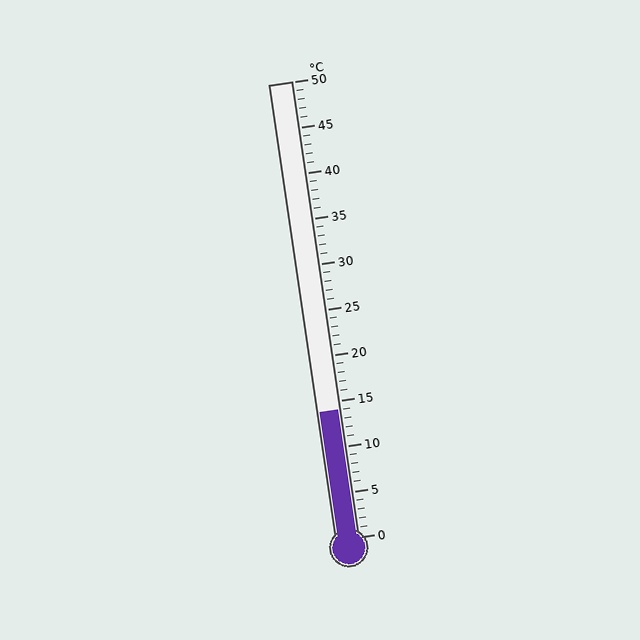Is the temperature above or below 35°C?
The temperature is below 35°C.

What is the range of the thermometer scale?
The thermometer scale ranges from 0°C to 50°C.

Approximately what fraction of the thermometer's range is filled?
The thermometer is filled to approximately 30% of its range.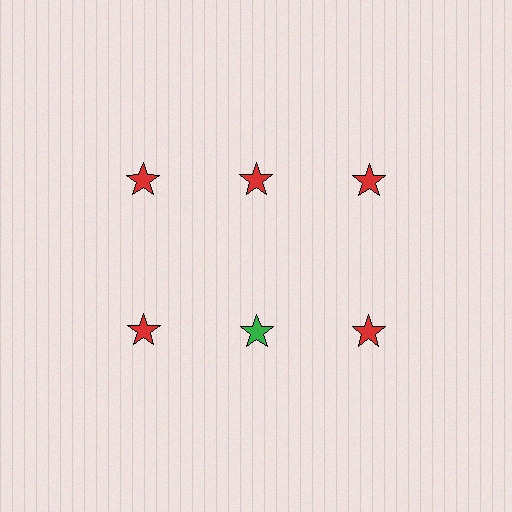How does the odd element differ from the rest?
It has a different color: green instead of red.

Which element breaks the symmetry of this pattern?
The green star in the second row, second from left column breaks the symmetry. All other shapes are red stars.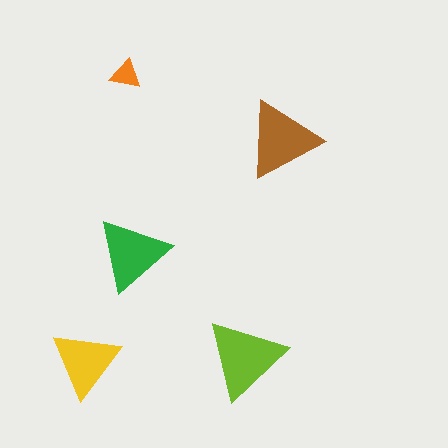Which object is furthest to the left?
The yellow triangle is leftmost.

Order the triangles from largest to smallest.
the lime one, the brown one, the green one, the yellow one, the orange one.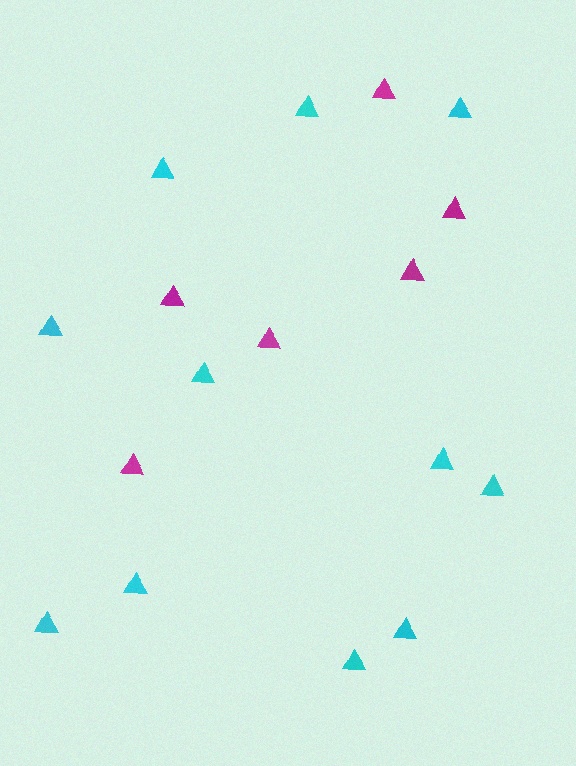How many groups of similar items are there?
There are 2 groups: one group of magenta triangles (6) and one group of cyan triangles (11).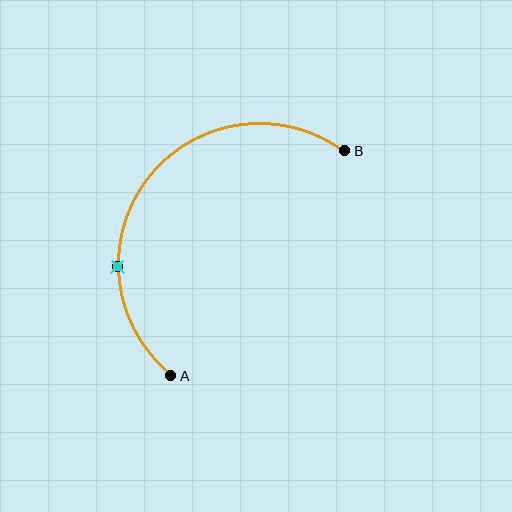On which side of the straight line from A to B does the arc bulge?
The arc bulges above and to the left of the straight line connecting A and B.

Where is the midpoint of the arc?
The arc midpoint is the point on the curve farthest from the straight line joining A and B. It sits above and to the left of that line.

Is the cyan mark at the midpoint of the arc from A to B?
No. The cyan mark lies on the arc but is closer to endpoint A. The arc midpoint would be at the point on the curve equidistant along the arc from both A and B.